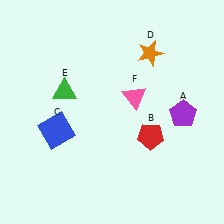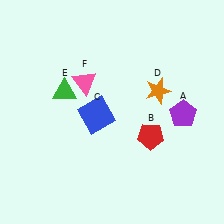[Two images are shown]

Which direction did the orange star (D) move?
The orange star (D) moved down.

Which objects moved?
The objects that moved are: the blue square (C), the orange star (D), the pink triangle (F).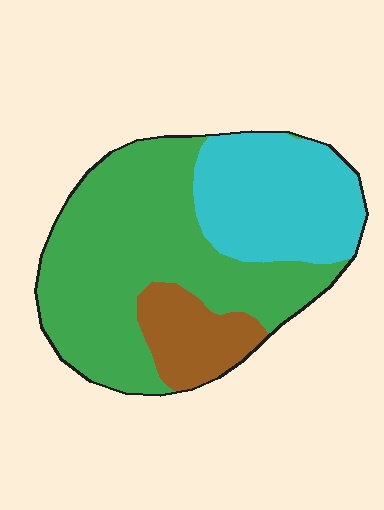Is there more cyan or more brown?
Cyan.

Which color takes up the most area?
Green, at roughly 55%.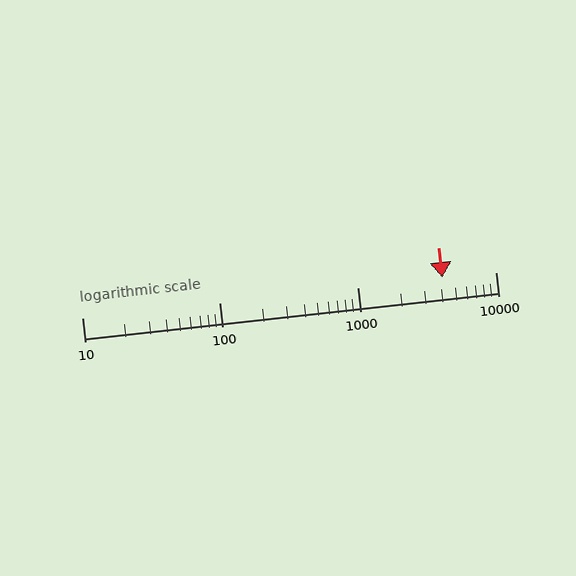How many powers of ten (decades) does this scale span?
The scale spans 3 decades, from 10 to 10000.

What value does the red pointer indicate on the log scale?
The pointer indicates approximately 4100.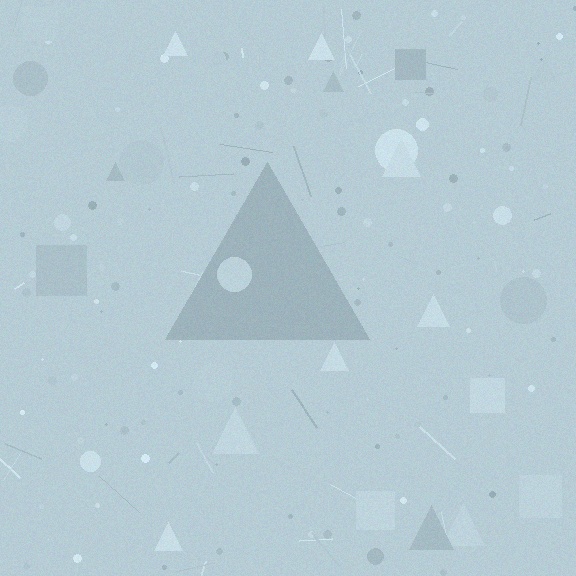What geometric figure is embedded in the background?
A triangle is embedded in the background.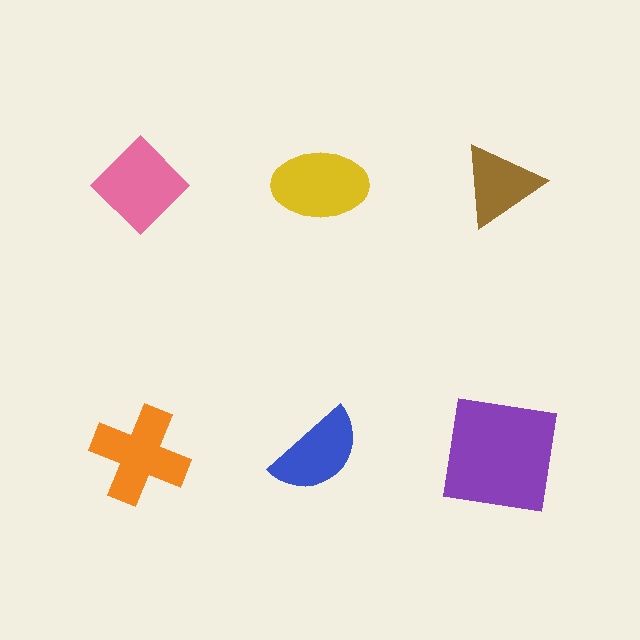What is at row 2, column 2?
A blue semicircle.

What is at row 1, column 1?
A pink diamond.